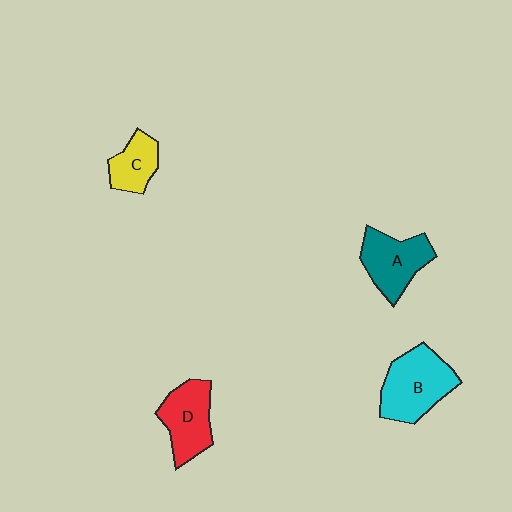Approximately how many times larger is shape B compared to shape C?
Approximately 1.9 times.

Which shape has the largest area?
Shape B (cyan).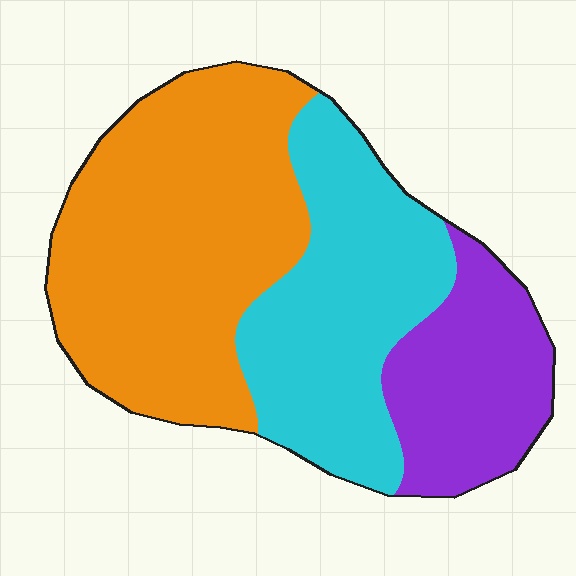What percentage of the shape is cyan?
Cyan covers about 35% of the shape.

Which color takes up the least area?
Purple, at roughly 20%.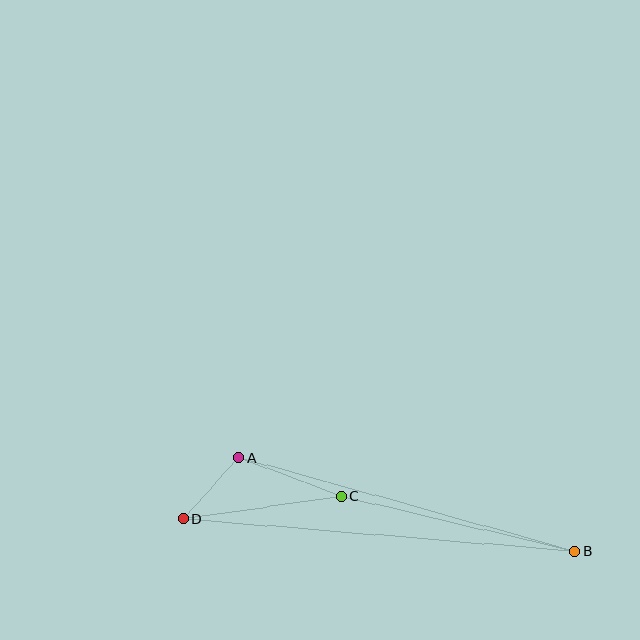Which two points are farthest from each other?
Points B and D are farthest from each other.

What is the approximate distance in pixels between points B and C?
The distance between B and C is approximately 240 pixels.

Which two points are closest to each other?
Points A and D are closest to each other.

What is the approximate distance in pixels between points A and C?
The distance between A and C is approximately 109 pixels.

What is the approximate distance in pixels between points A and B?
The distance between A and B is approximately 349 pixels.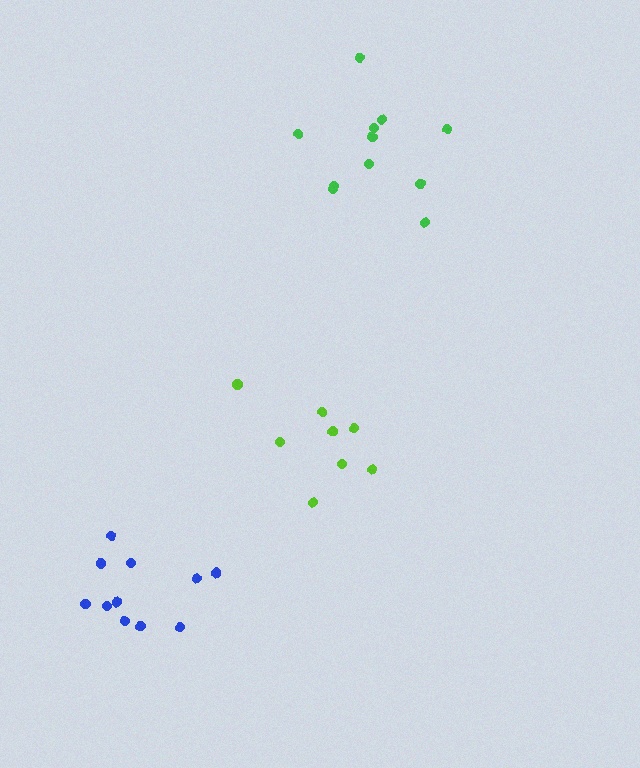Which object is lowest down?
The blue cluster is bottommost.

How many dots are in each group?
Group 1: 8 dots, Group 2: 11 dots, Group 3: 11 dots (30 total).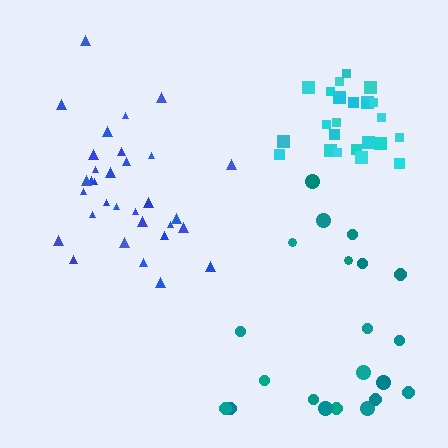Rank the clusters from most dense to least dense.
cyan, blue, teal.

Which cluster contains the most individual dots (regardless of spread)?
Blue (32).